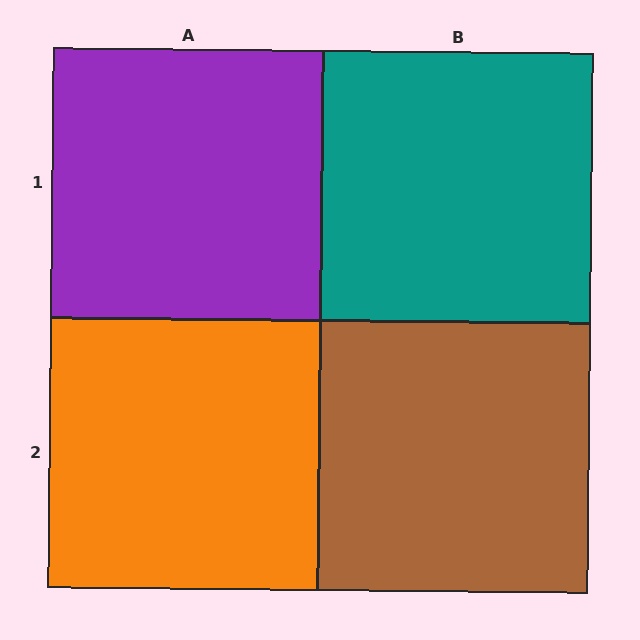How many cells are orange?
1 cell is orange.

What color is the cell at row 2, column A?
Orange.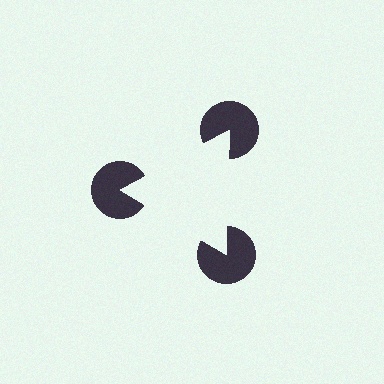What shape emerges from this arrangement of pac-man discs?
An illusory triangle — its edges are inferred from the aligned wedge cuts in the pac-man discs, not physically drawn.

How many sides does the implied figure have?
3 sides.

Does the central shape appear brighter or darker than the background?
It typically appears slightly brighter than the background, even though no actual brightness change is drawn.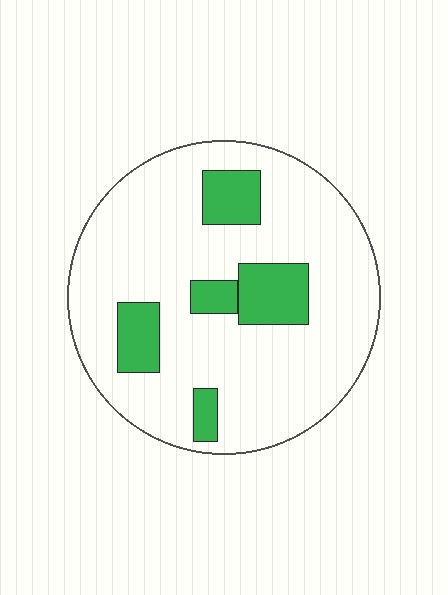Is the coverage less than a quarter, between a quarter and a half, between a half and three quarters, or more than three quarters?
Less than a quarter.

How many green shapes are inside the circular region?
5.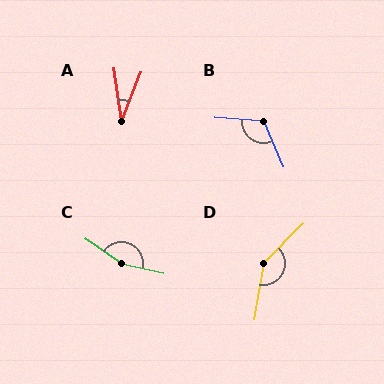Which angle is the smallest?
A, at approximately 30 degrees.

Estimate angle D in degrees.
Approximately 145 degrees.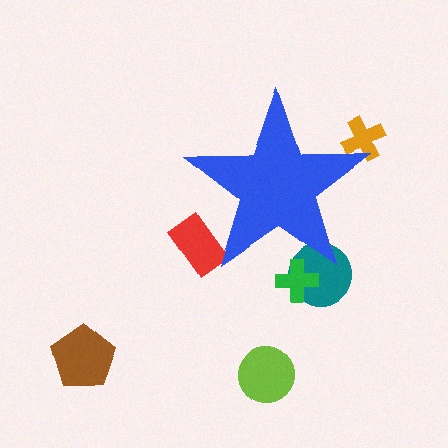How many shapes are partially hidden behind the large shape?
4 shapes are partially hidden.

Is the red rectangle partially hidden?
Yes, the red rectangle is partially hidden behind the blue star.